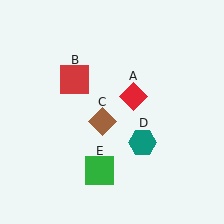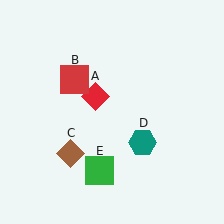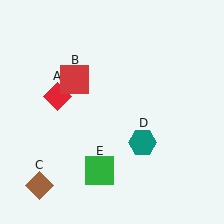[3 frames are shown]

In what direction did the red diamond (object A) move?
The red diamond (object A) moved left.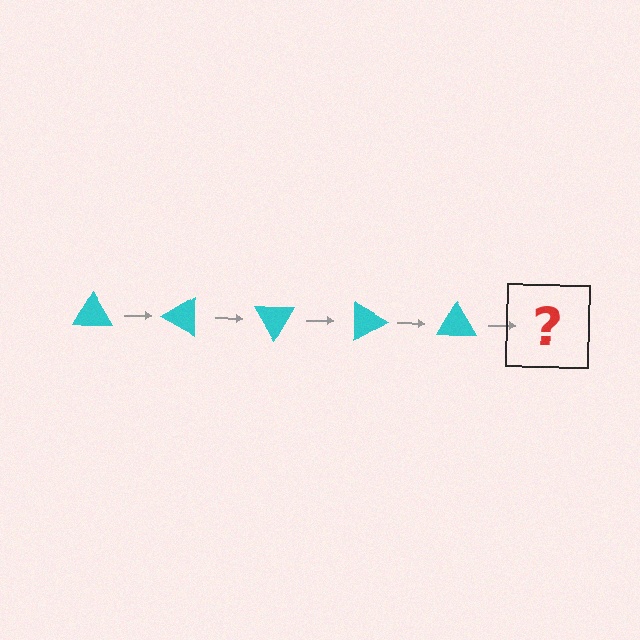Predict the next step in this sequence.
The next step is a cyan triangle rotated 150 degrees.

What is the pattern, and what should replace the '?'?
The pattern is that the triangle rotates 30 degrees each step. The '?' should be a cyan triangle rotated 150 degrees.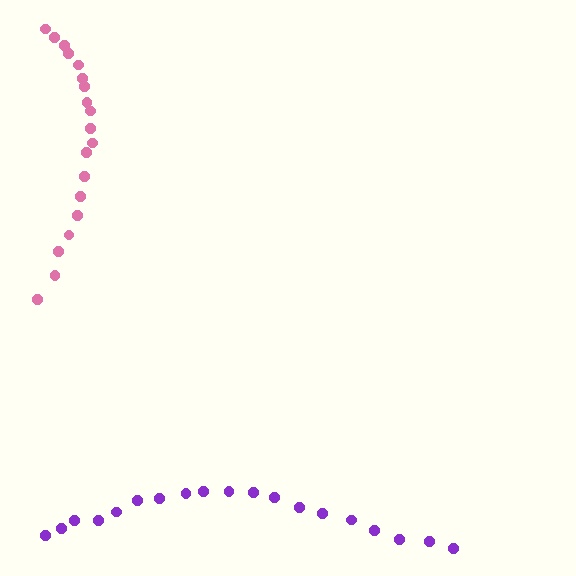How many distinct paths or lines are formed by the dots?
There are 2 distinct paths.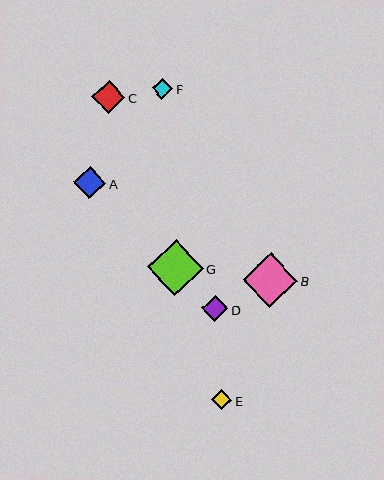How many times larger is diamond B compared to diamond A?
Diamond B is approximately 1.7 times the size of diamond A.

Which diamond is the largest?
Diamond G is the largest with a size of approximately 56 pixels.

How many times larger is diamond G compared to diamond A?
Diamond G is approximately 1.8 times the size of diamond A.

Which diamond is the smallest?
Diamond E is the smallest with a size of approximately 20 pixels.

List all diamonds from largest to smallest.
From largest to smallest: G, B, C, A, D, F, E.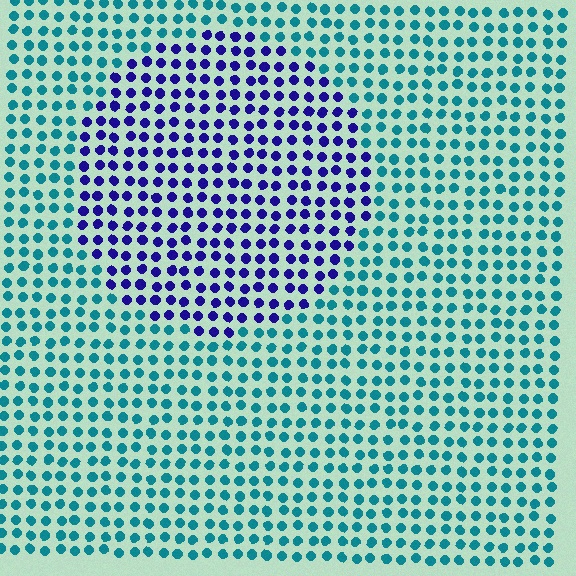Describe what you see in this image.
The image is filled with small teal elements in a uniform arrangement. A circle-shaped region is visible where the elements are tinted to a slightly different hue, forming a subtle color boundary.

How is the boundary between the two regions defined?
The boundary is defined purely by a slight shift in hue (about 63 degrees). Spacing, size, and orientation are identical on both sides.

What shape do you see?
I see a circle.